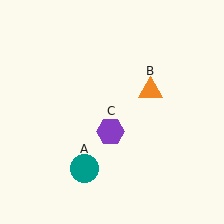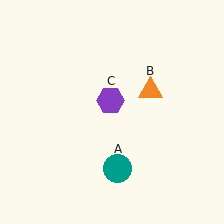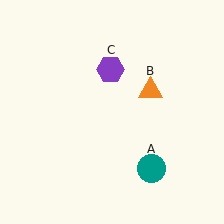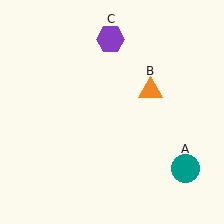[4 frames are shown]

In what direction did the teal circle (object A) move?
The teal circle (object A) moved right.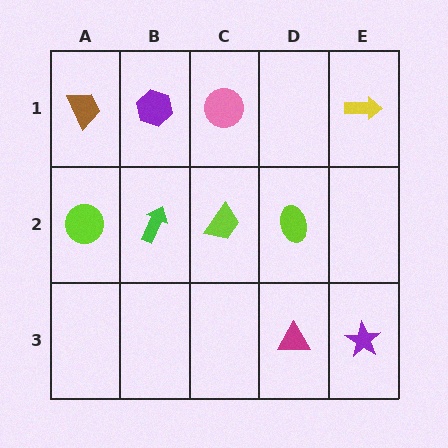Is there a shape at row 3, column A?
No, that cell is empty.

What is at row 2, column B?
A green arrow.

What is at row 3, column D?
A magenta triangle.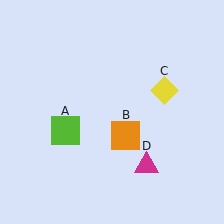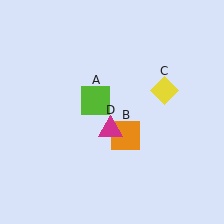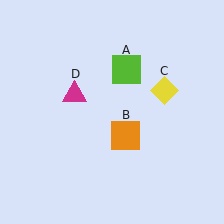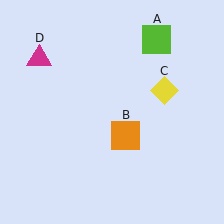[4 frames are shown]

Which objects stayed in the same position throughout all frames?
Orange square (object B) and yellow diamond (object C) remained stationary.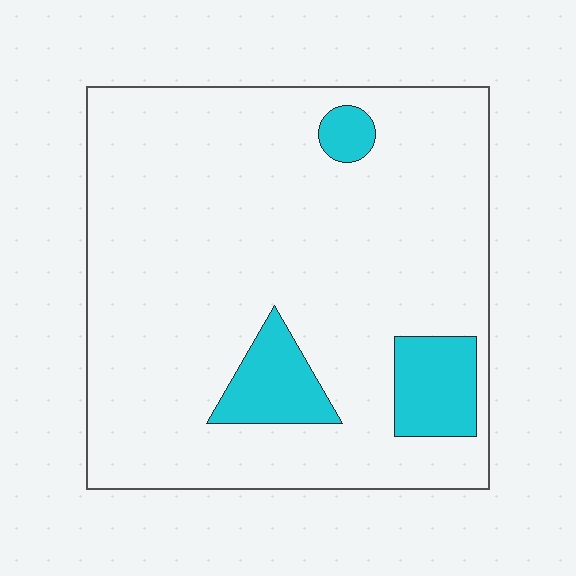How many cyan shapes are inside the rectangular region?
3.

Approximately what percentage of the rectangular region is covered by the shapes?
Approximately 10%.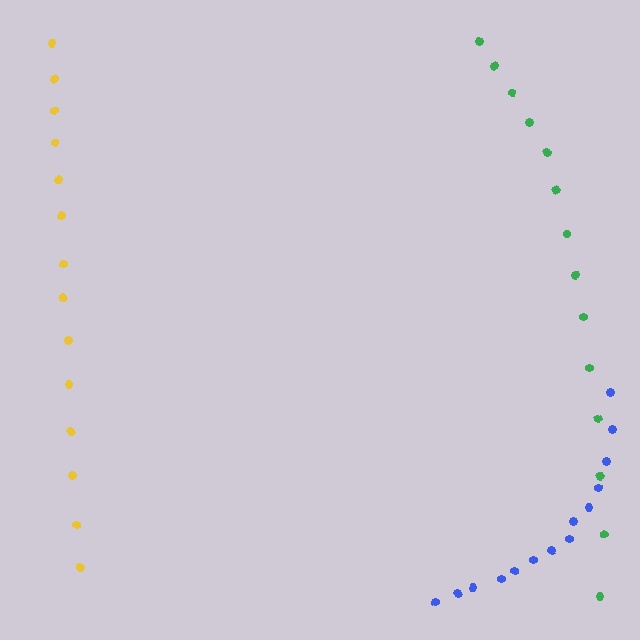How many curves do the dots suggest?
There are 3 distinct paths.